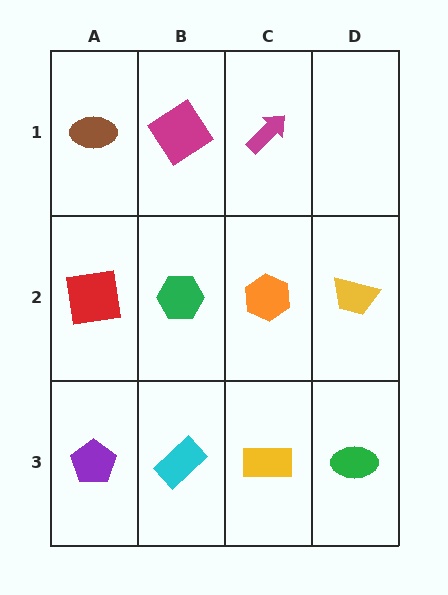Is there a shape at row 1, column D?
No, that cell is empty.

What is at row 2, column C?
An orange hexagon.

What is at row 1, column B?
A magenta diamond.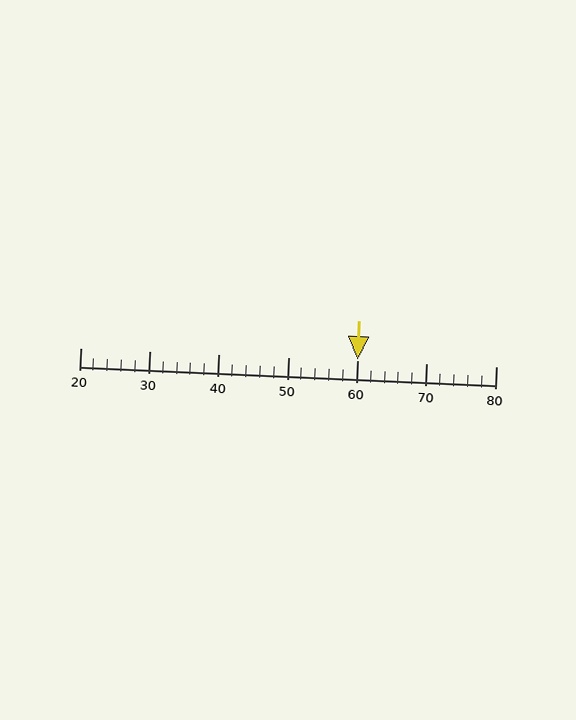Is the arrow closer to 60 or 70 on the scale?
The arrow is closer to 60.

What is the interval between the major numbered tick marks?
The major tick marks are spaced 10 units apart.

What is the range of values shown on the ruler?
The ruler shows values from 20 to 80.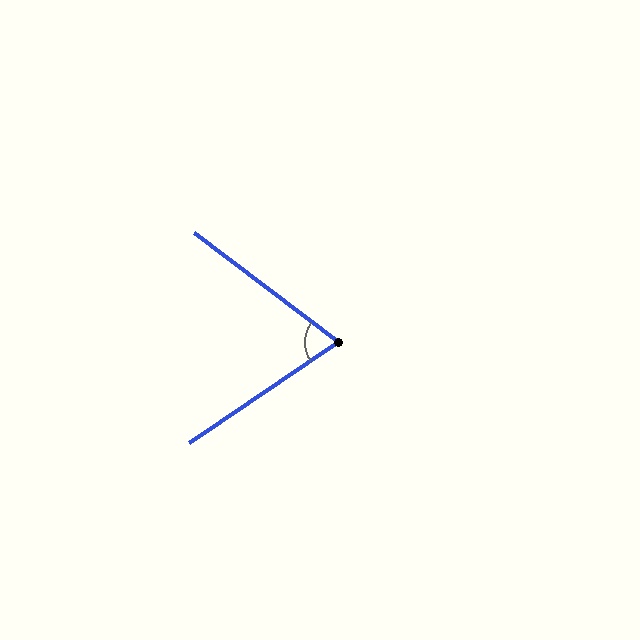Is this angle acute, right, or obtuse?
It is acute.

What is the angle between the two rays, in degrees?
Approximately 71 degrees.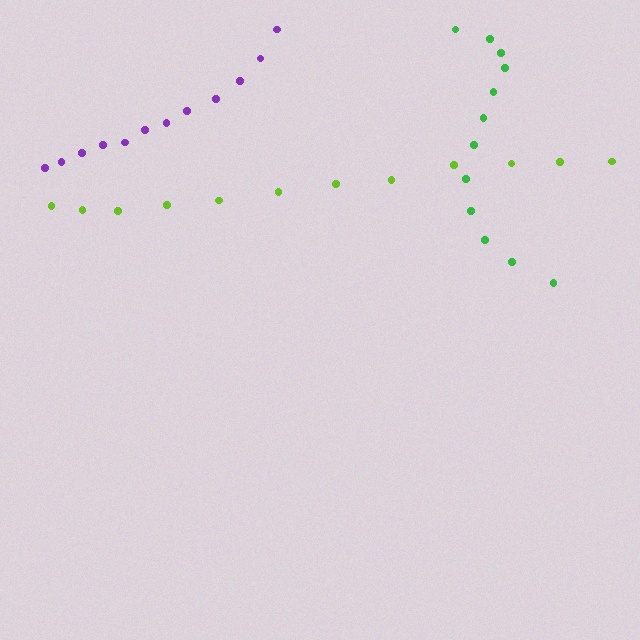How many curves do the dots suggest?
There are 3 distinct paths.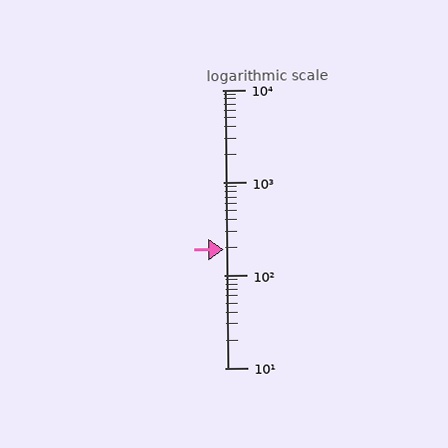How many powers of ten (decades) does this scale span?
The scale spans 3 decades, from 10 to 10000.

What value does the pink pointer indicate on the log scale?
The pointer indicates approximately 190.